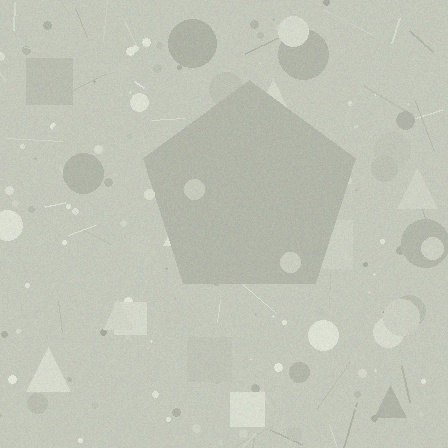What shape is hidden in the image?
A pentagon is hidden in the image.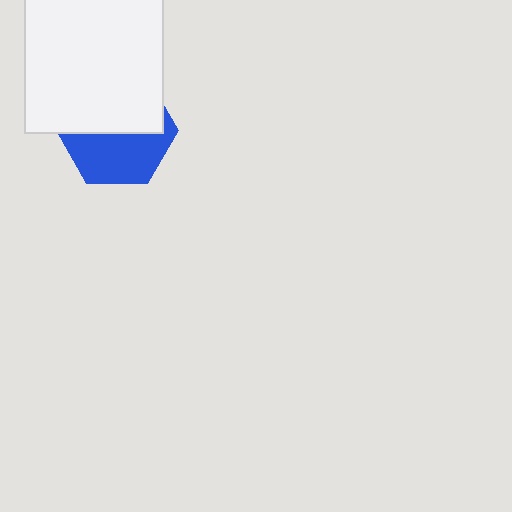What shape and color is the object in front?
The object in front is a white square.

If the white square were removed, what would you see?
You would see the complete blue hexagon.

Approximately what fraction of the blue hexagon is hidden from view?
Roughly 51% of the blue hexagon is hidden behind the white square.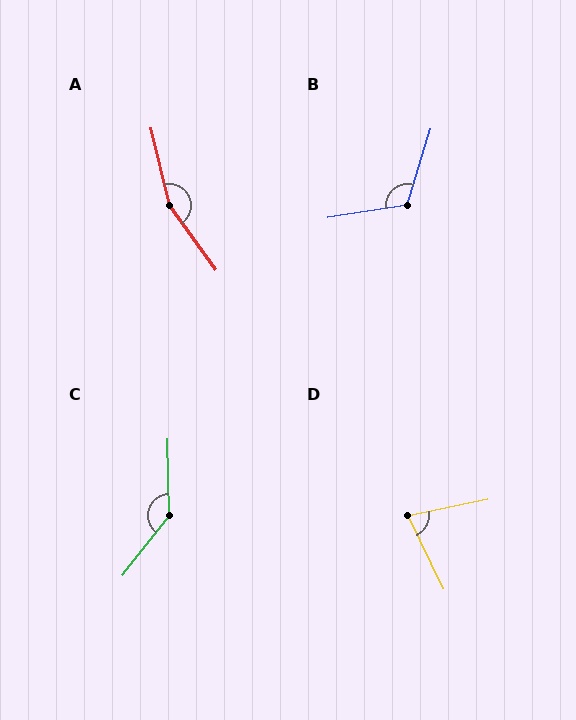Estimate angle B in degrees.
Approximately 116 degrees.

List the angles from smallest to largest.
D (76°), B (116°), C (141°), A (157°).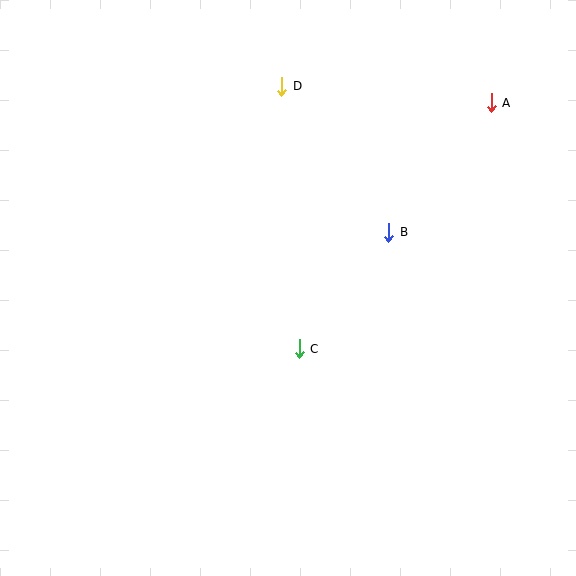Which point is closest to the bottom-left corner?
Point C is closest to the bottom-left corner.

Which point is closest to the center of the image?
Point C at (299, 349) is closest to the center.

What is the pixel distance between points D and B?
The distance between D and B is 181 pixels.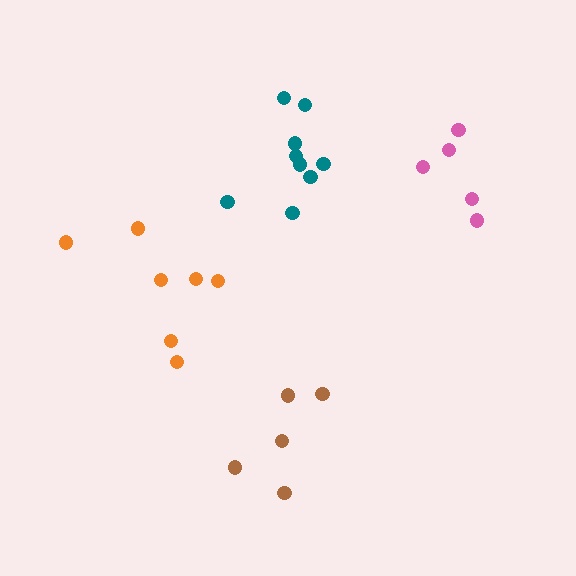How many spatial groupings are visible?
There are 4 spatial groupings.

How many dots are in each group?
Group 1: 5 dots, Group 2: 5 dots, Group 3: 9 dots, Group 4: 7 dots (26 total).